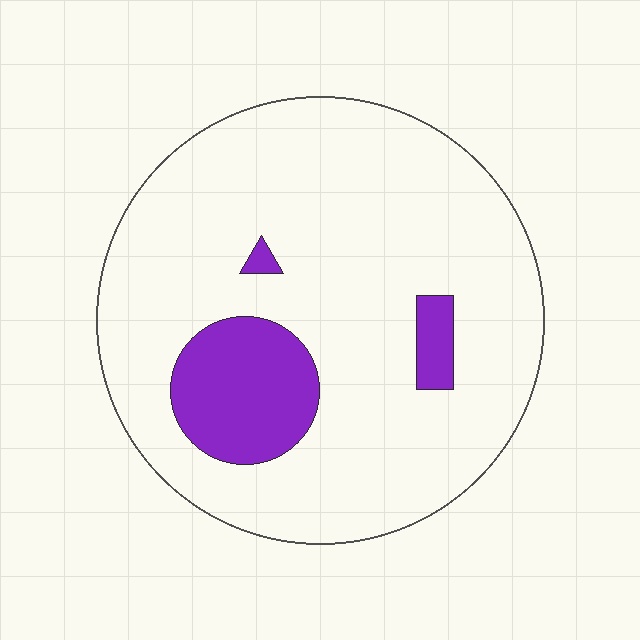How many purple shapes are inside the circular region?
3.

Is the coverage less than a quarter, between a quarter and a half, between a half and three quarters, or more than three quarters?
Less than a quarter.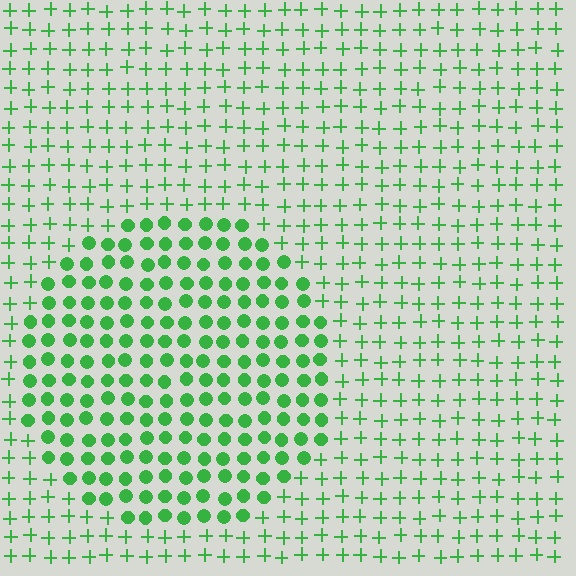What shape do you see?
I see a circle.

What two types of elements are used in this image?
The image uses circles inside the circle region and plus signs outside it.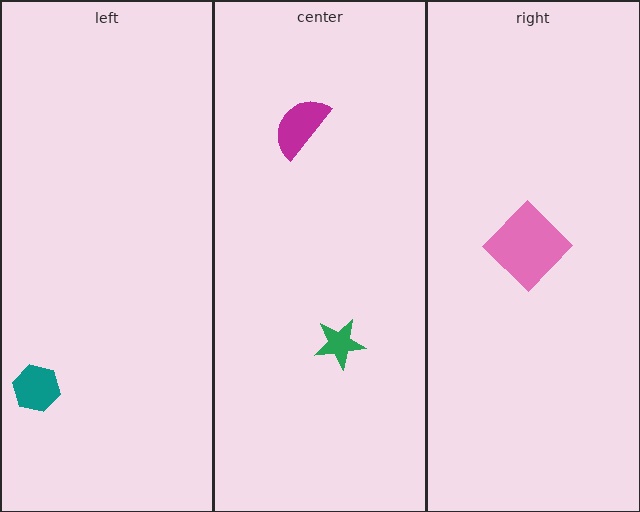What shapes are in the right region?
The pink diamond.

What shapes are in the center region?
The magenta semicircle, the green star.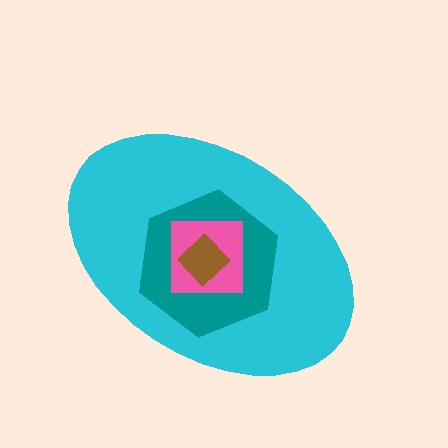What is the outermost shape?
The cyan ellipse.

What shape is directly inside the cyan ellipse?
The teal hexagon.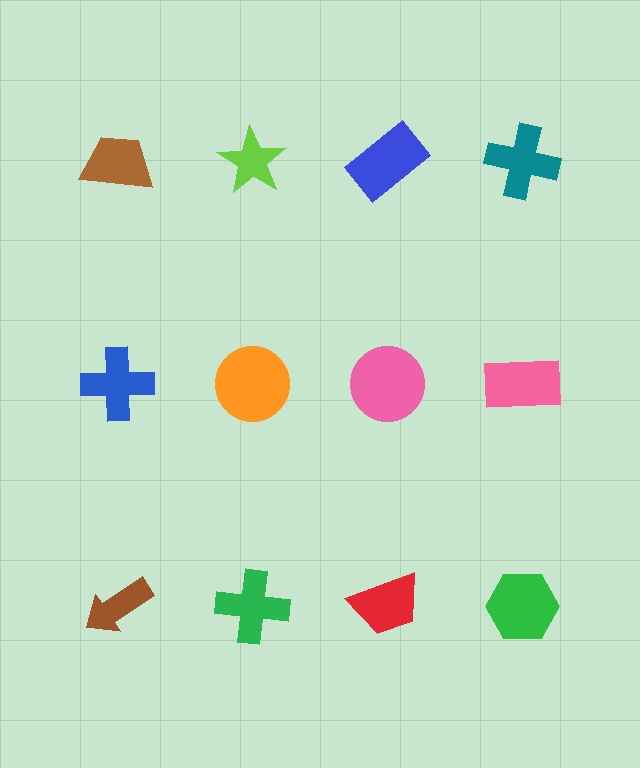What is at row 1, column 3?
A blue rectangle.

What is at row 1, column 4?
A teal cross.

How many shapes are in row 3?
4 shapes.